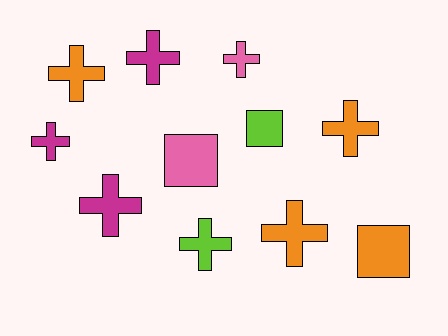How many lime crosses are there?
There is 1 lime cross.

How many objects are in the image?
There are 11 objects.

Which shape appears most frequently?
Cross, with 8 objects.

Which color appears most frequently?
Orange, with 4 objects.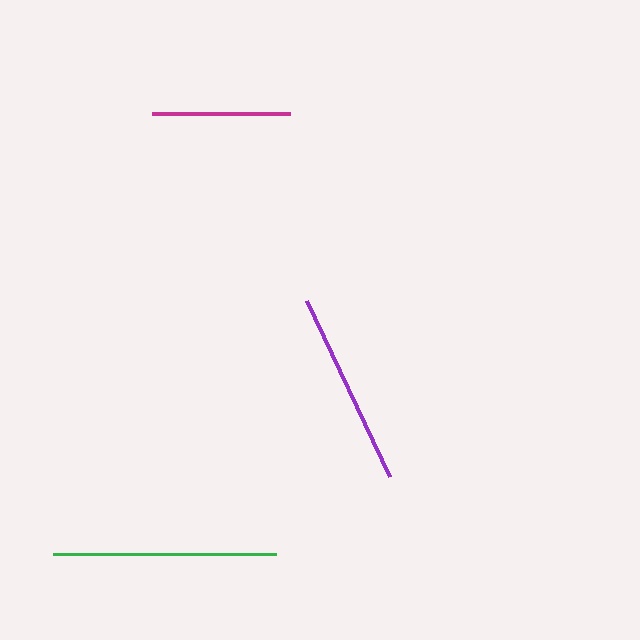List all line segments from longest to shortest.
From longest to shortest: green, purple, magenta.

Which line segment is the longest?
The green line is the longest at approximately 223 pixels.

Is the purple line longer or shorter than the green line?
The green line is longer than the purple line.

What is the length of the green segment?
The green segment is approximately 223 pixels long.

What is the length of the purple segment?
The purple segment is approximately 195 pixels long.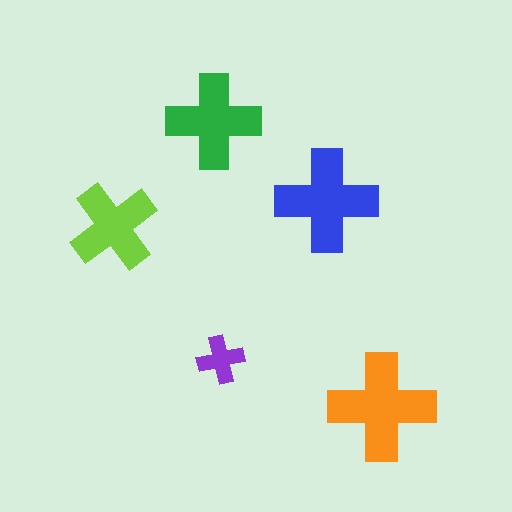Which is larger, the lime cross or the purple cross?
The lime one.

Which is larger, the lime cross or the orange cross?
The orange one.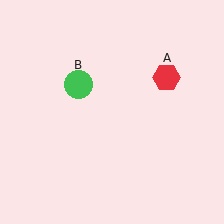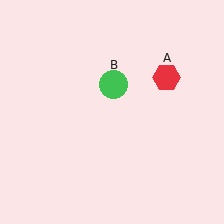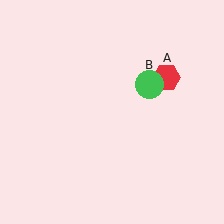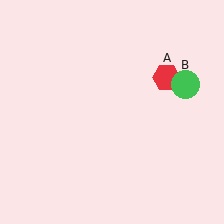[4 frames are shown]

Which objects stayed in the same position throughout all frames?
Red hexagon (object A) remained stationary.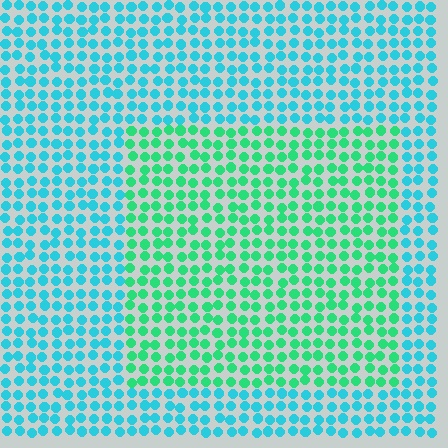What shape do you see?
I see a rectangle.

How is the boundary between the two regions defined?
The boundary is defined purely by a slight shift in hue (about 39 degrees). Spacing, size, and orientation are identical on both sides.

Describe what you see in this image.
The image is filled with small cyan elements in a uniform arrangement. A rectangle-shaped region is visible where the elements are tinted to a slightly different hue, forming a subtle color boundary.